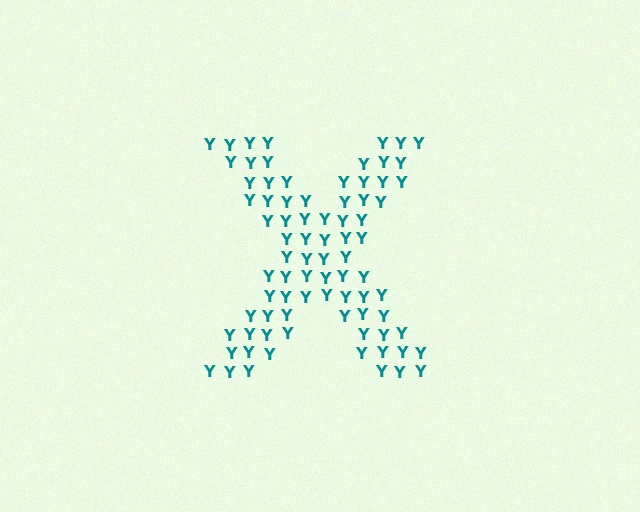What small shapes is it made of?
It is made of small letter Y's.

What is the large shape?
The large shape is the letter X.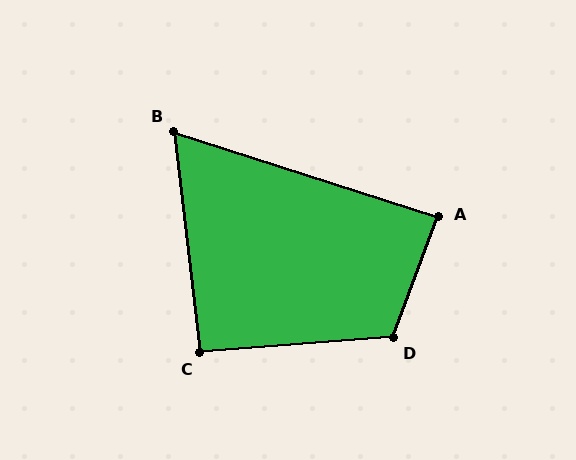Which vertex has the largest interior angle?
D, at approximately 115 degrees.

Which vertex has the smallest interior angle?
B, at approximately 65 degrees.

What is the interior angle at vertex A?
Approximately 88 degrees (approximately right).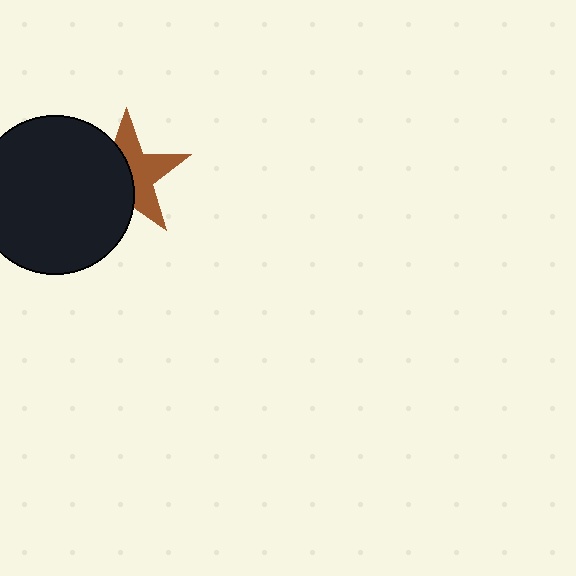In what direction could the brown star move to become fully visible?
The brown star could move right. That would shift it out from behind the black circle entirely.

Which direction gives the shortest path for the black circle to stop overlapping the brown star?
Moving left gives the shortest separation.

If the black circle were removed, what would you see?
You would see the complete brown star.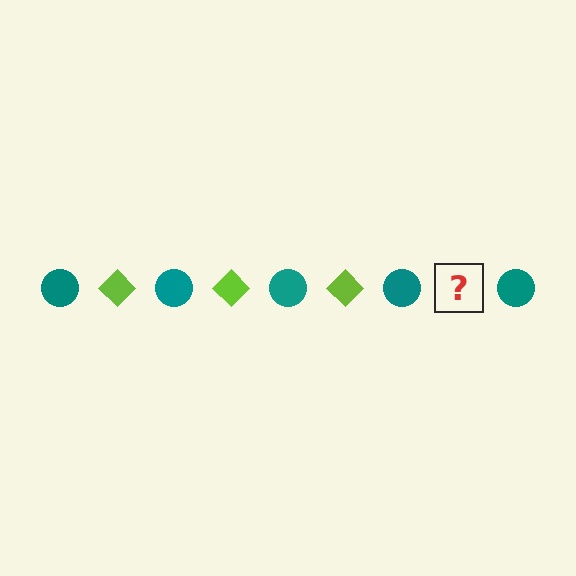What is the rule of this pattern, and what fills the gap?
The rule is that the pattern alternates between teal circle and lime diamond. The gap should be filled with a lime diamond.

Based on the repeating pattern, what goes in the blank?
The blank should be a lime diamond.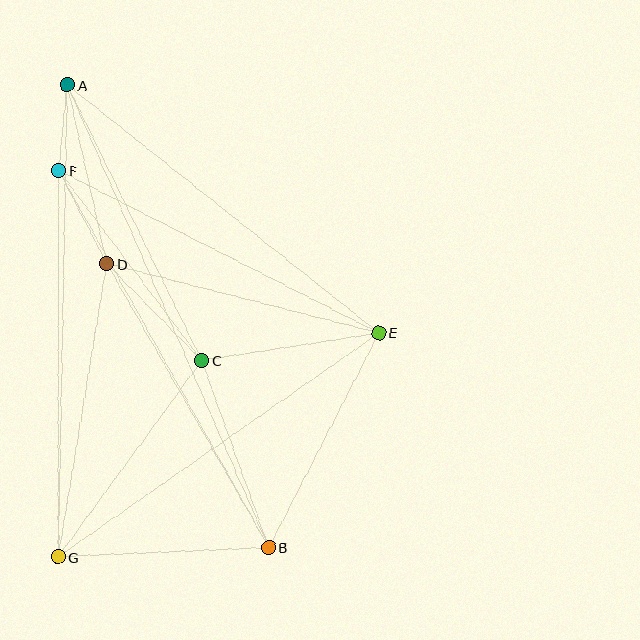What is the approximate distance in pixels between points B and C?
The distance between B and C is approximately 199 pixels.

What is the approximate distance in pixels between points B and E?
The distance between B and E is approximately 241 pixels.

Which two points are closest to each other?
Points A and F are closest to each other.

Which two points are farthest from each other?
Points A and B are farthest from each other.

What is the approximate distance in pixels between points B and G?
The distance between B and G is approximately 211 pixels.